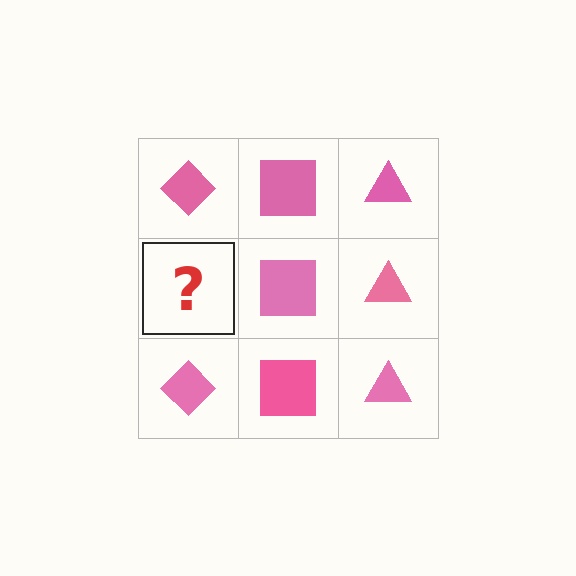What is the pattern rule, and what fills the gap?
The rule is that each column has a consistent shape. The gap should be filled with a pink diamond.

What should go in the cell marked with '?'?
The missing cell should contain a pink diamond.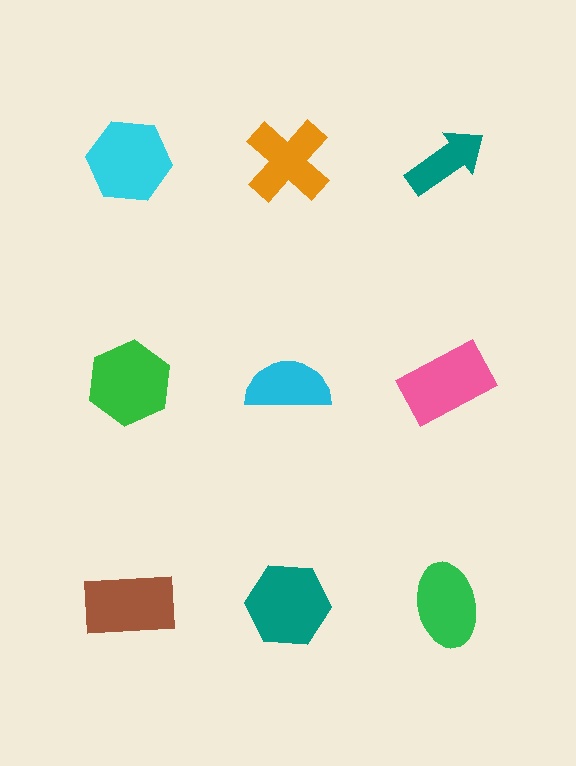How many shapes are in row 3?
3 shapes.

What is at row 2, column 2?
A cyan semicircle.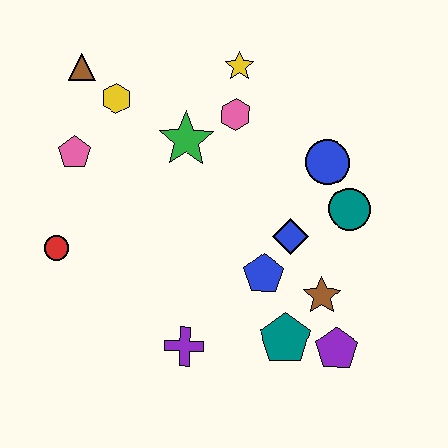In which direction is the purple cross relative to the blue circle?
The purple cross is below the blue circle.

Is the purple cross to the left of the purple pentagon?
Yes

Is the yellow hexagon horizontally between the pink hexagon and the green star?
No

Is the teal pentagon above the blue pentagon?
No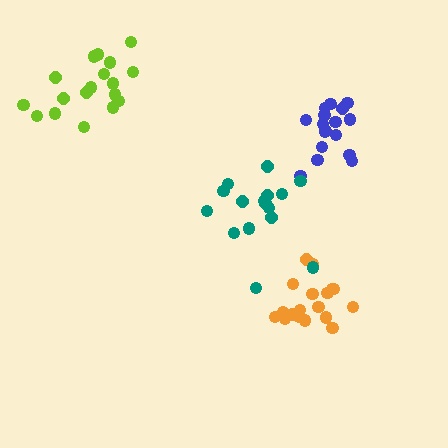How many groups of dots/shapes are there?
There are 4 groups.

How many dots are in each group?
Group 1: 17 dots, Group 2: 18 dots, Group 3: 16 dots, Group 4: 18 dots (69 total).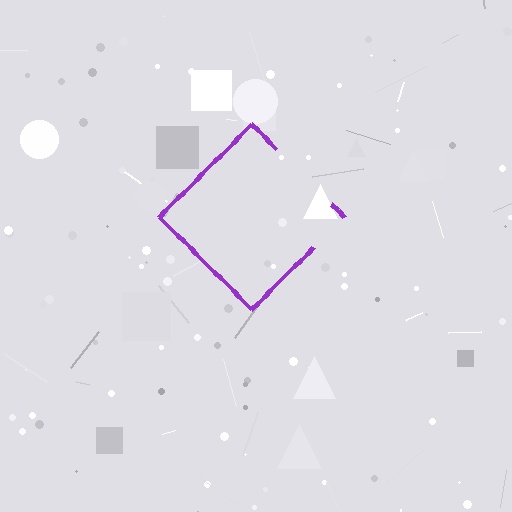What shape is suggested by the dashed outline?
The dashed outline suggests a diamond.